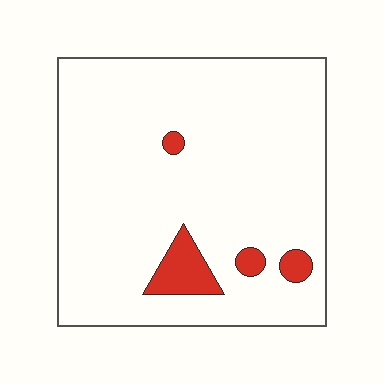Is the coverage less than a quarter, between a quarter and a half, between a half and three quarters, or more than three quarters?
Less than a quarter.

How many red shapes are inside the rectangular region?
4.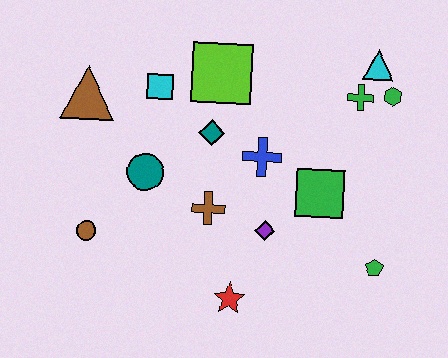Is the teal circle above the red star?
Yes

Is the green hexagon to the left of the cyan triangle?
No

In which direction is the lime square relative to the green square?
The lime square is above the green square.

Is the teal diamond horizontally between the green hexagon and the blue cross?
No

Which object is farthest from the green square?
The brown triangle is farthest from the green square.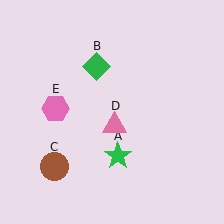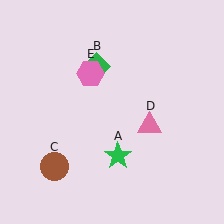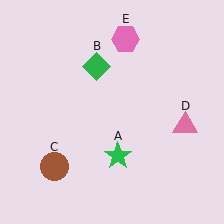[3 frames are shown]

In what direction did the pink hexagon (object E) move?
The pink hexagon (object E) moved up and to the right.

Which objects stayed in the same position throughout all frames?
Green star (object A) and green diamond (object B) and brown circle (object C) remained stationary.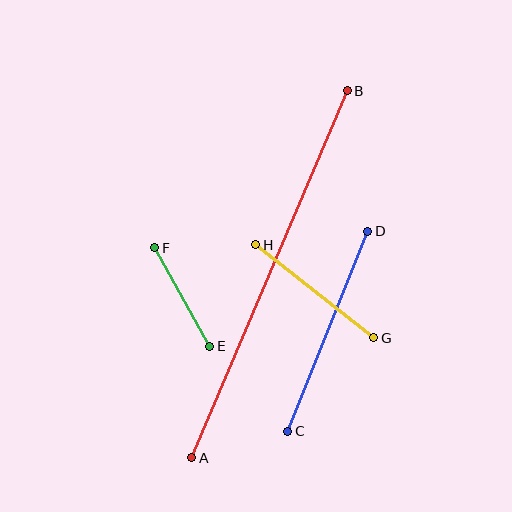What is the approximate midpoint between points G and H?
The midpoint is at approximately (315, 291) pixels.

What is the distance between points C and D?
The distance is approximately 215 pixels.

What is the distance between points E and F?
The distance is approximately 112 pixels.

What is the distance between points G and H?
The distance is approximately 150 pixels.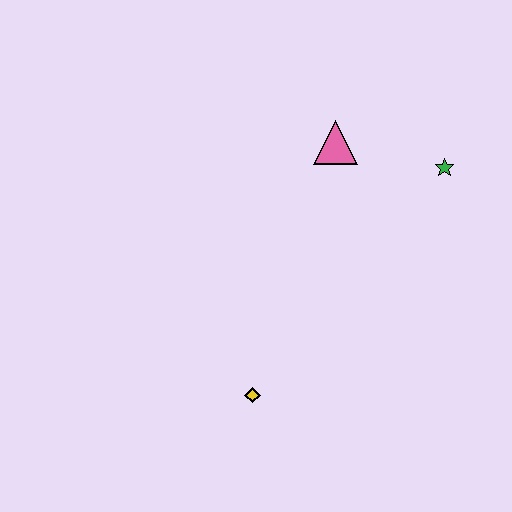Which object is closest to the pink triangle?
The green star is closest to the pink triangle.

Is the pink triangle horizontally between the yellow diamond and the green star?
Yes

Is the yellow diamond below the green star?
Yes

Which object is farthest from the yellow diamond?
The green star is farthest from the yellow diamond.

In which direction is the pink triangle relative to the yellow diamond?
The pink triangle is above the yellow diamond.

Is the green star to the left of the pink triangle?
No